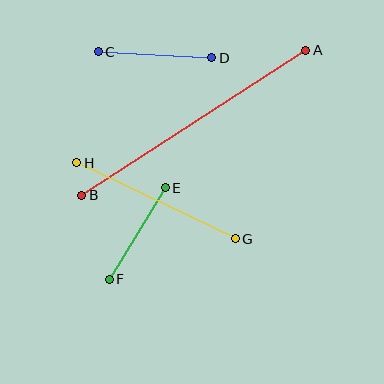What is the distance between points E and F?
The distance is approximately 108 pixels.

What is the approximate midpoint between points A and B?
The midpoint is at approximately (194, 123) pixels.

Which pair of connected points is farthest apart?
Points A and B are farthest apart.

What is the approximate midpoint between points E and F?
The midpoint is at approximately (137, 234) pixels.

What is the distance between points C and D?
The distance is approximately 114 pixels.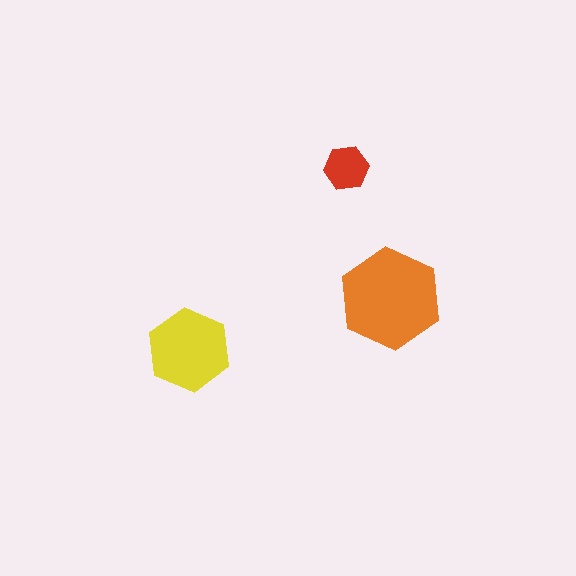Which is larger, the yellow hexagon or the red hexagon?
The yellow one.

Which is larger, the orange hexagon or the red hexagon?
The orange one.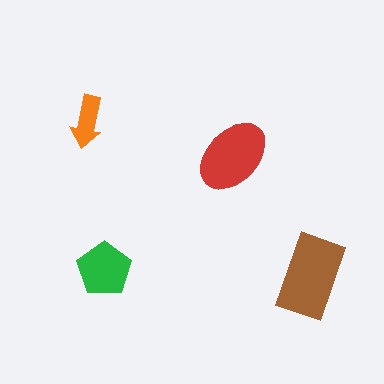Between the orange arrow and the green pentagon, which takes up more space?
The green pentagon.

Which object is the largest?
The brown rectangle.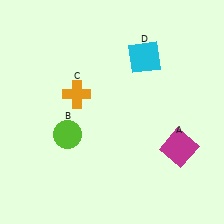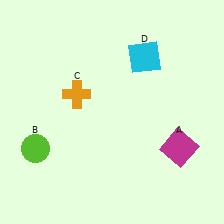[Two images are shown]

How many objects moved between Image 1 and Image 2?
1 object moved between the two images.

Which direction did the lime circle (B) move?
The lime circle (B) moved left.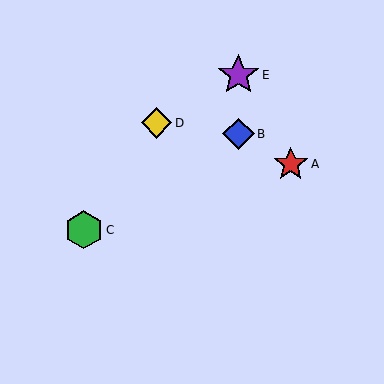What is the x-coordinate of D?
Object D is at x≈157.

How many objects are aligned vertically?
2 objects (B, E) are aligned vertically.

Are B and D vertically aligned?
No, B is at x≈238 and D is at x≈157.